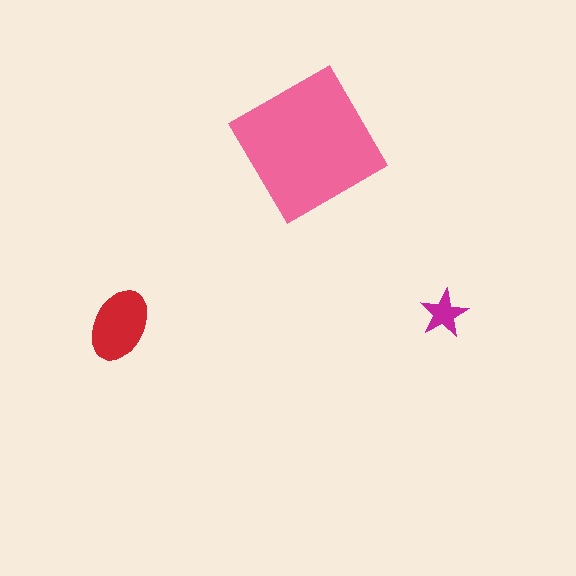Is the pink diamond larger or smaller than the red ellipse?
Larger.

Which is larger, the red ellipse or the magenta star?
The red ellipse.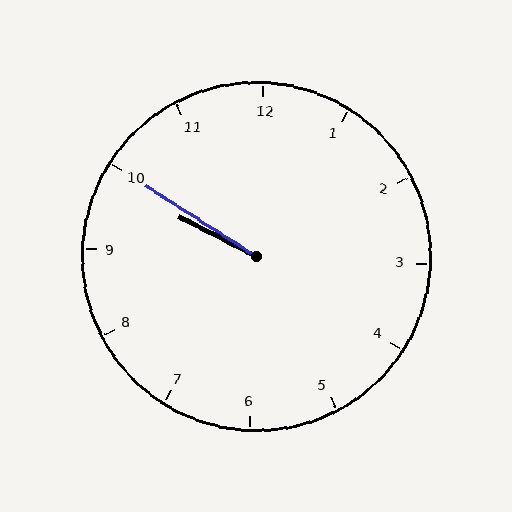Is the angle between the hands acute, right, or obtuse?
It is acute.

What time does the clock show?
9:50.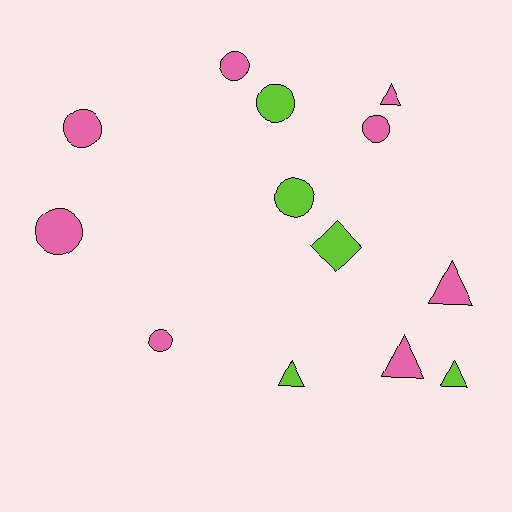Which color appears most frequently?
Pink, with 8 objects.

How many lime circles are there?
There are 2 lime circles.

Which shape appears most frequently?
Circle, with 7 objects.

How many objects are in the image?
There are 13 objects.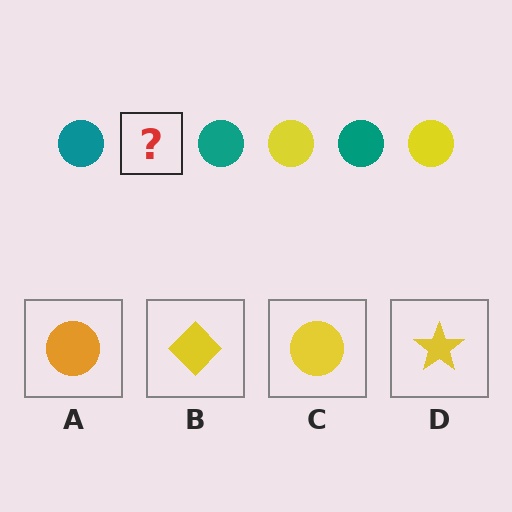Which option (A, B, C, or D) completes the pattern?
C.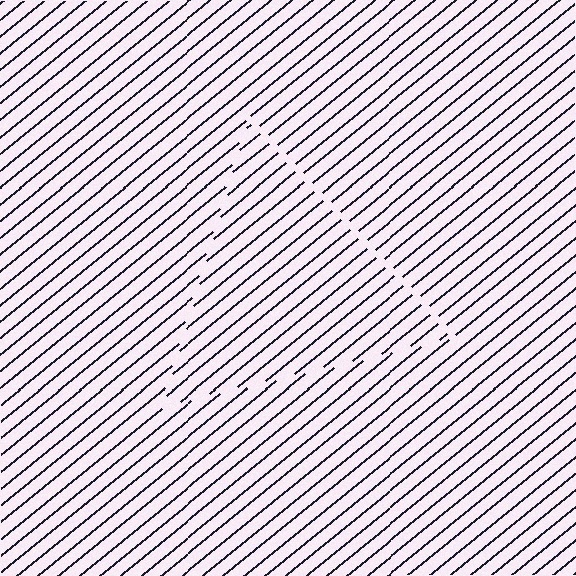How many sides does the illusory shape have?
3 sides — the line-ends trace a triangle.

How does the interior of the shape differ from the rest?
The interior of the shape contains the same grating, shifted by half a period — the contour is defined by the phase discontinuity where line-ends from the inner and outer gratings abut.